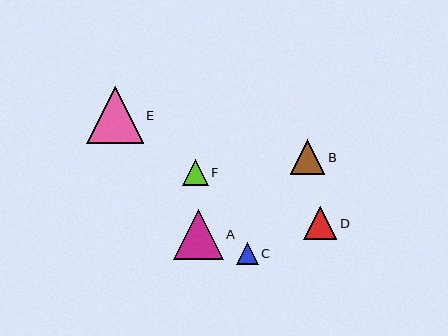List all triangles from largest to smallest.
From largest to smallest: E, A, B, D, F, C.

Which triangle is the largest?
Triangle E is the largest with a size of approximately 57 pixels.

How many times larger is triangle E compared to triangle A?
Triangle E is approximately 1.1 times the size of triangle A.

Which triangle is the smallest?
Triangle C is the smallest with a size of approximately 22 pixels.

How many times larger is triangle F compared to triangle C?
Triangle F is approximately 1.2 times the size of triangle C.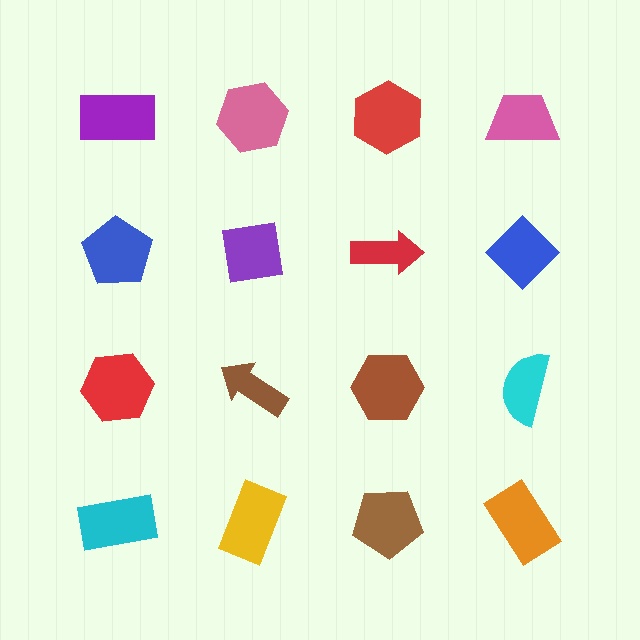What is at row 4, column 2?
A yellow rectangle.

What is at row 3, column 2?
A brown arrow.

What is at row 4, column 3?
A brown pentagon.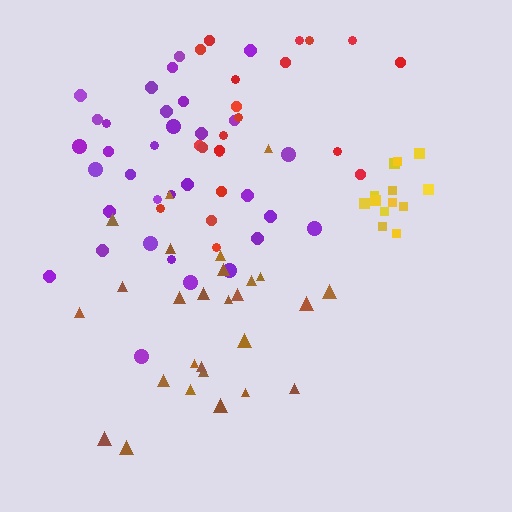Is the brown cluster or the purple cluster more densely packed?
Brown.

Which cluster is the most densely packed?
Yellow.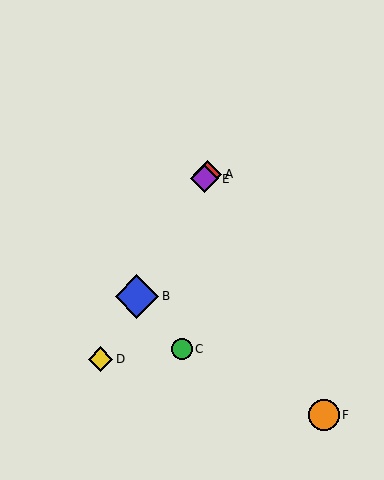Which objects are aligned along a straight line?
Objects A, B, D, E are aligned along a straight line.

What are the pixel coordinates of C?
Object C is at (182, 349).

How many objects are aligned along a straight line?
4 objects (A, B, D, E) are aligned along a straight line.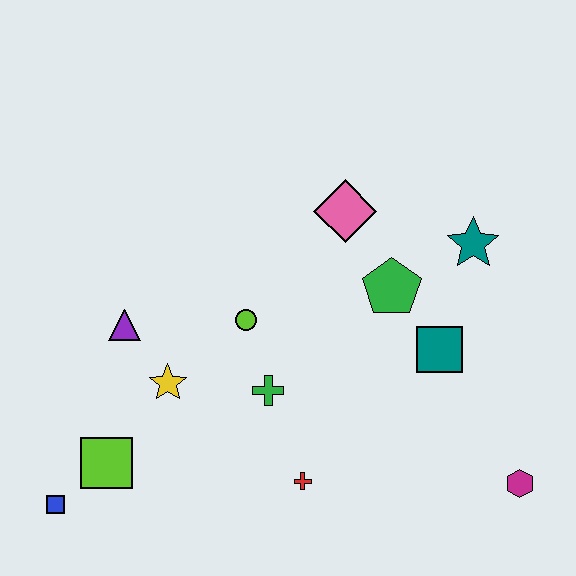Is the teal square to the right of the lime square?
Yes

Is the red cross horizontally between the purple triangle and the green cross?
No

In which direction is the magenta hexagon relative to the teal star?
The magenta hexagon is below the teal star.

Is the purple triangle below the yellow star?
No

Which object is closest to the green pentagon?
The teal square is closest to the green pentagon.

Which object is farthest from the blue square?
The teal star is farthest from the blue square.